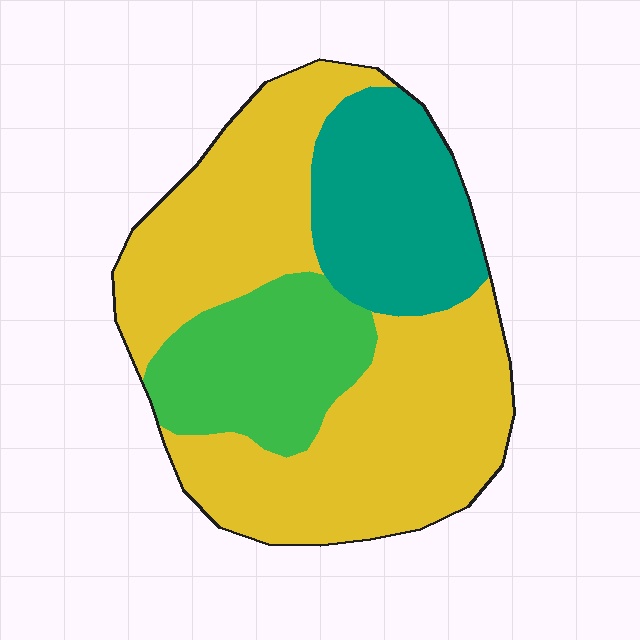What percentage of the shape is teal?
Teal takes up about one fifth (1/5) of the shape.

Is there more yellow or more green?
Yellow.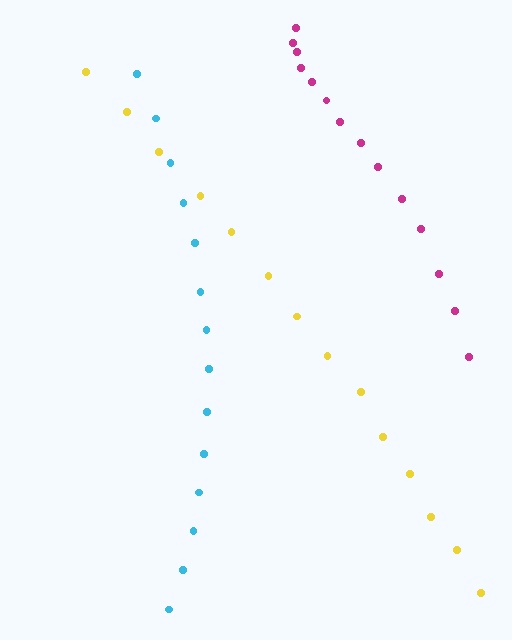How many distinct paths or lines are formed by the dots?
There are 3 distinct paths.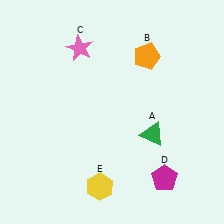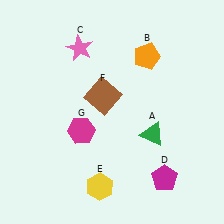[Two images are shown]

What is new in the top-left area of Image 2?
A brown square (F) was added in the top-left area of Image 2.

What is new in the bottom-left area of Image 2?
A magenta hexagon (G) was added in the bottom-left area of Image 2.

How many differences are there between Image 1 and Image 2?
There are 2 differences between the two images.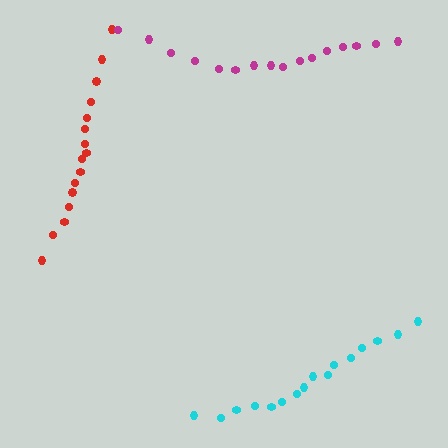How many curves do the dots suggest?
There are 3 distinct paths.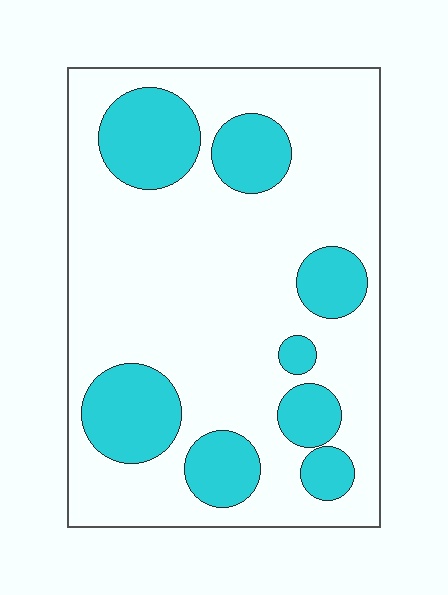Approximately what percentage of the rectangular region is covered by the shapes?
Approximately 25%.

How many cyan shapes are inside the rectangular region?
8.